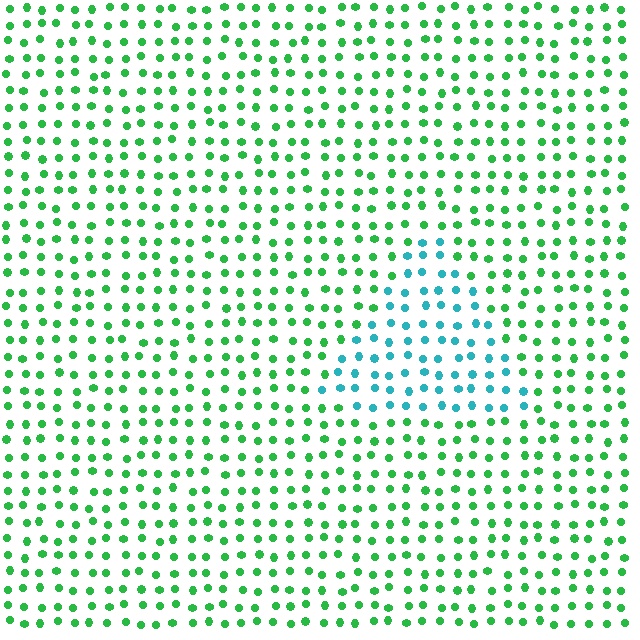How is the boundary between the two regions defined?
The boundary is defined purely by a slight shift in hue (about 51 degrees). Spacing, size, and orientation are identical on both sides.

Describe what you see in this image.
The image is filled with small green elements in a uniform arrangement. A triangle-shaped region is visible where the elements are tinted to a slightly different hue, forming a subtle color boundary.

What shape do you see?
I see a triangle.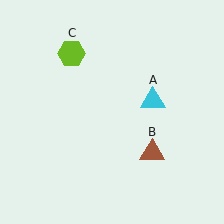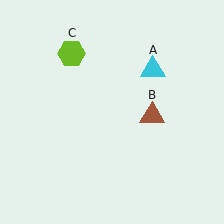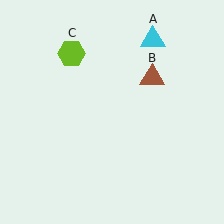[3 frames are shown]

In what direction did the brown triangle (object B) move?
The brown triangle (object B) moved up.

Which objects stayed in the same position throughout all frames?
Lime hexagon (object C) remained stationary.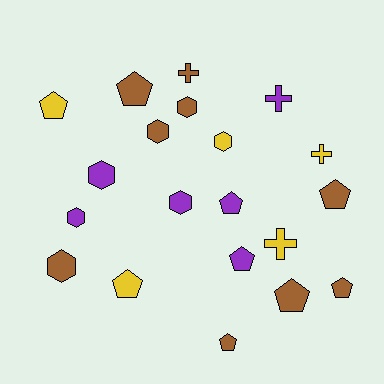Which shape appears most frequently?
Pentagon, with 9 objects.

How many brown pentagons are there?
There are 5 brown pentagons.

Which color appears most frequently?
Brown, with 9 objects.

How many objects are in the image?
There are 20 objects.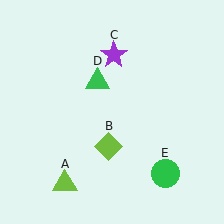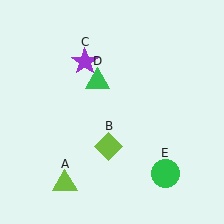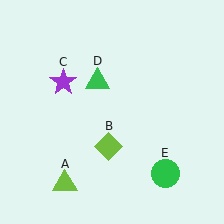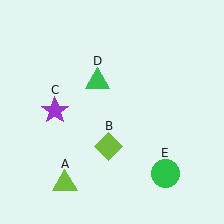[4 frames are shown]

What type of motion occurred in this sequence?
The purple star (object C) rotated counterclockwise around the center of the scene.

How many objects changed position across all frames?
1 object changed position: purple star (object C).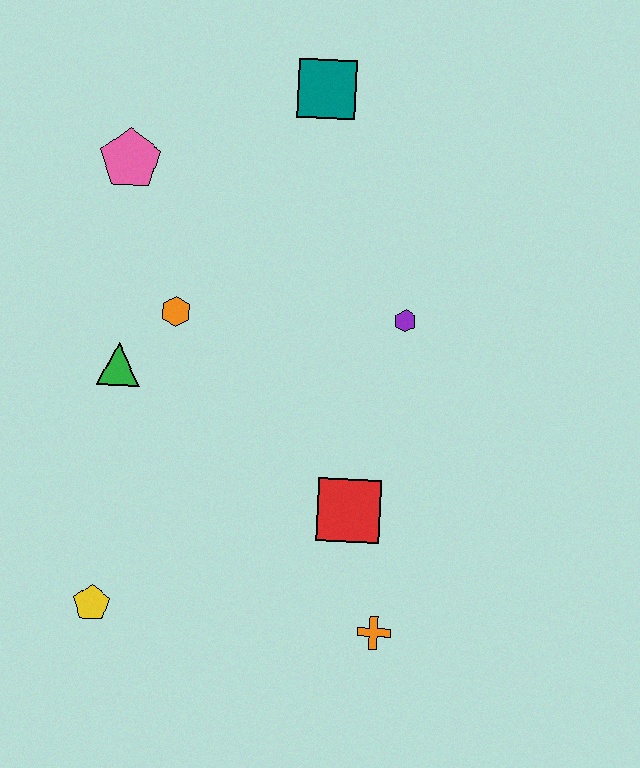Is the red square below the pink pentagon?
Yes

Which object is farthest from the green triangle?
The orange cross is farthest from the green triangle.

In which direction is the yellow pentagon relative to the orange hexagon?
The yellow pentagon is below the orange hexagon.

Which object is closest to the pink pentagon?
The orange hexagon is closest to the pink pentagon.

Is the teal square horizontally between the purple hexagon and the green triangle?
Yes